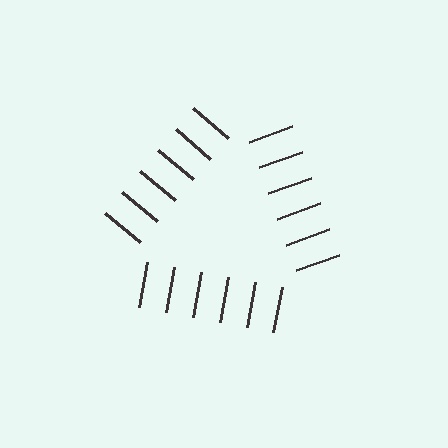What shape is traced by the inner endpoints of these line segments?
An illusory triangle — the line segments terminate on its edges but no continuous stroke is drawn.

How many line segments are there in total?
18 — 6 along each of the 3 edges.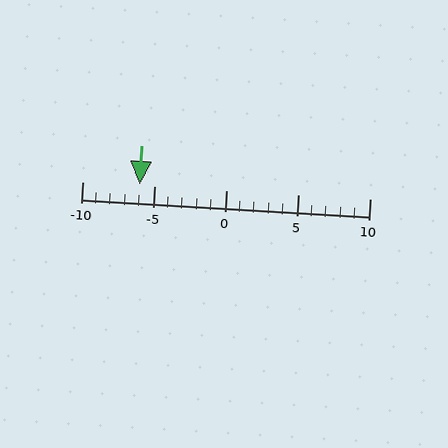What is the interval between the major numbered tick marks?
The major tick marks are spaced 5 units apart.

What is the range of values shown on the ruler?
The ruler shows values from -10 to 10.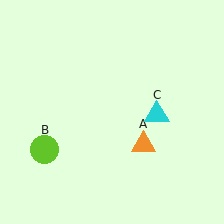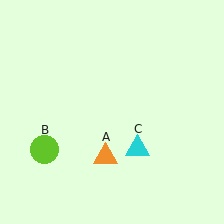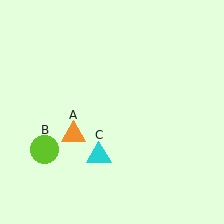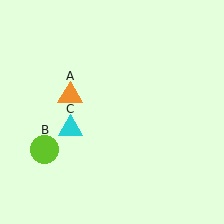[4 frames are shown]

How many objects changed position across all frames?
2 objects changed position: orange triangle (object A), cyan triangle (object C).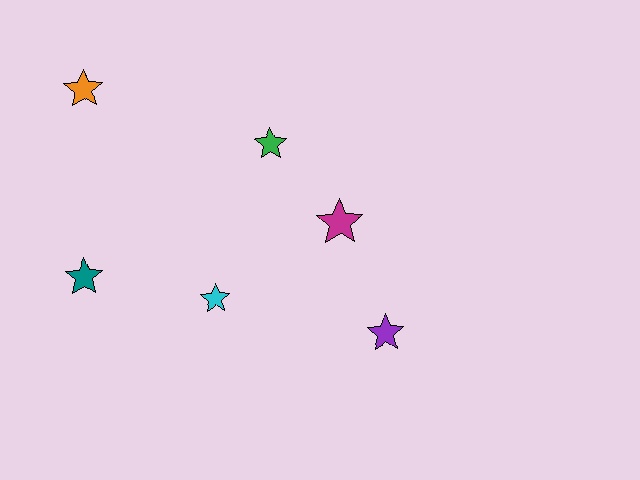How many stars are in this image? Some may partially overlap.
There are 6 stars.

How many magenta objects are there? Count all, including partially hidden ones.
There is 1 magenta object.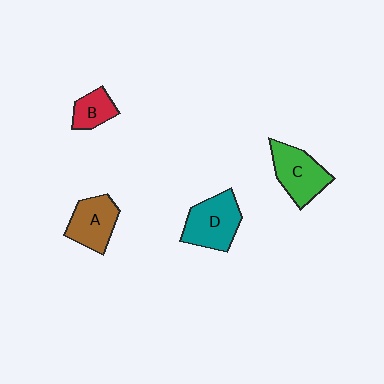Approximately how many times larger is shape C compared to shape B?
Approximately 1.8 times.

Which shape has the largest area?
Shape D (teal).